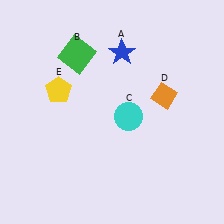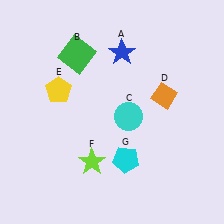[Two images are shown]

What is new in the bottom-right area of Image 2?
A cyan pentagon (G) was added in the bottom-right area of Image 2.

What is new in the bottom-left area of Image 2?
A lime star (F) was added in the bottom-left area of Image 2.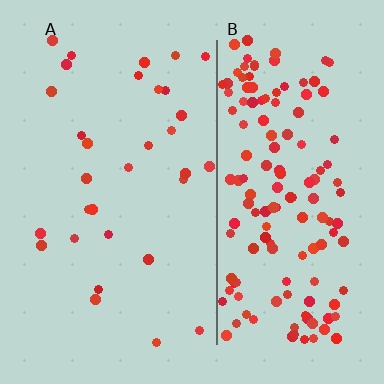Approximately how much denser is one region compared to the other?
Approximately 4.8× — region B over region A.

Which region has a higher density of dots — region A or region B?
B (the right).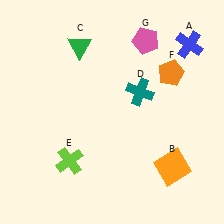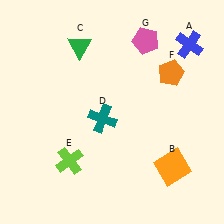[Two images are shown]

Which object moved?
The teal cross (D) moved left.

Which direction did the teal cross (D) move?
The teal cross (D) moved left.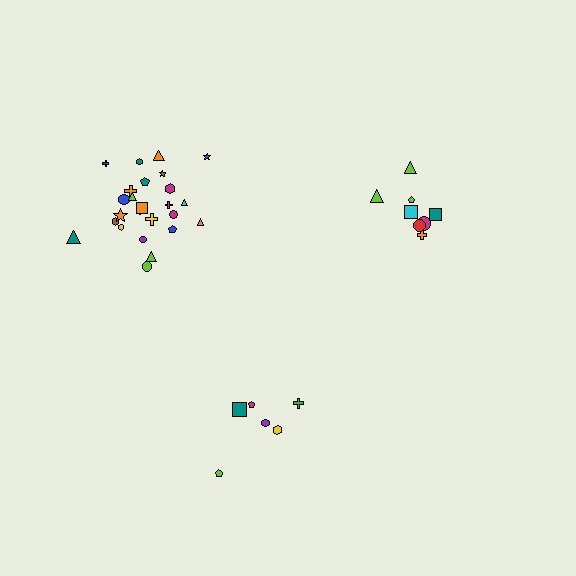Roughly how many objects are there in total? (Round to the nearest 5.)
Roughly 40 objects in total.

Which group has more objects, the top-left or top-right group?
The top-left group.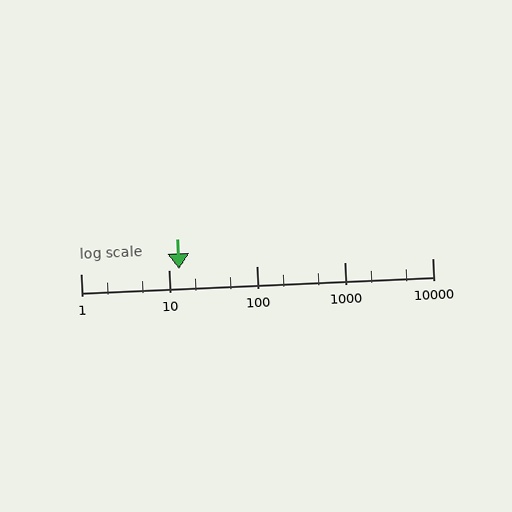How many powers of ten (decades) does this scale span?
The scale spans 4 decades, from 1 to 10000.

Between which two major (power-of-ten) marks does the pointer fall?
The pointer is between 10 and 100.